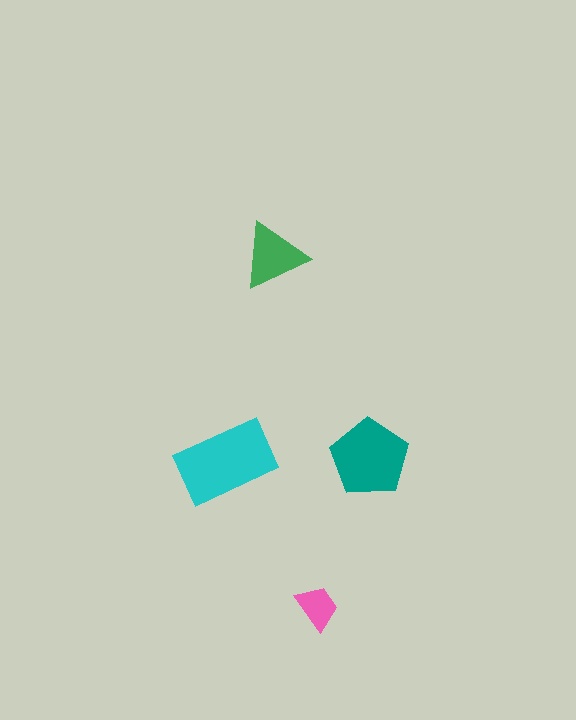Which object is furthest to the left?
The cyan rectangle is leftmost.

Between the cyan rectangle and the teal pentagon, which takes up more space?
The cyan rectangle.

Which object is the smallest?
The pink trapezoid.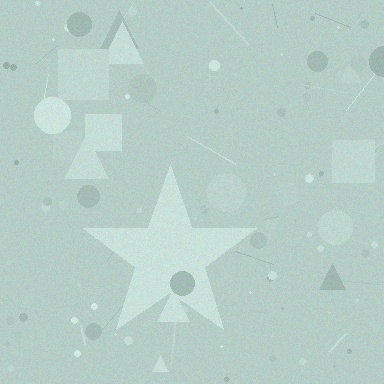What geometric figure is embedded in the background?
A star is embedded in the background.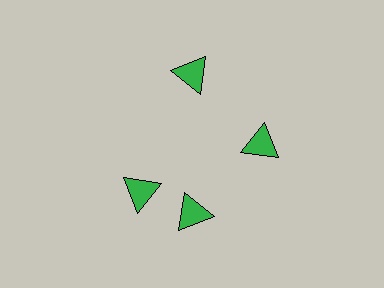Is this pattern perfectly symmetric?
No. The 4 green triangles are arranged in a ring, but one element near the 9 o'clock position is rotated out of alignment along the ring, breaking the 4-fold rotational symmetry.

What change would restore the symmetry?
The symmetry would be restored by rotating it back into even spacing with its neighbors so that all 4 triangles sit at equal angles and equal distance from the center.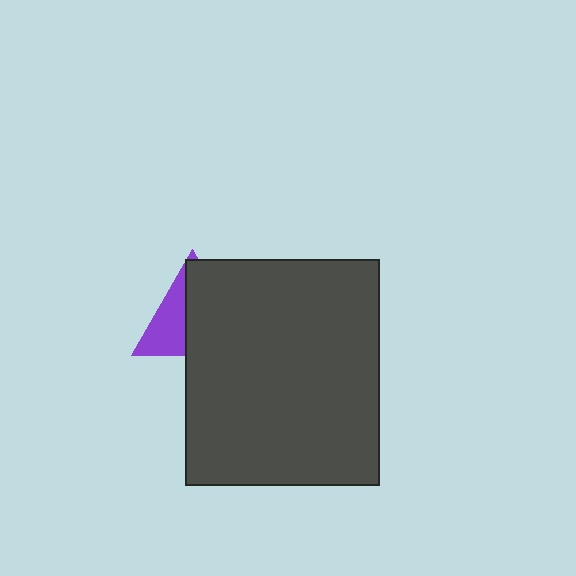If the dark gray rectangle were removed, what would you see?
You would see the complete purple triangle.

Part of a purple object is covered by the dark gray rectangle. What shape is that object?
It is a triangle.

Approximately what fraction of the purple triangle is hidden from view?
Roughly 60% of the purple triangle is hidden behind the dark gray rectangle.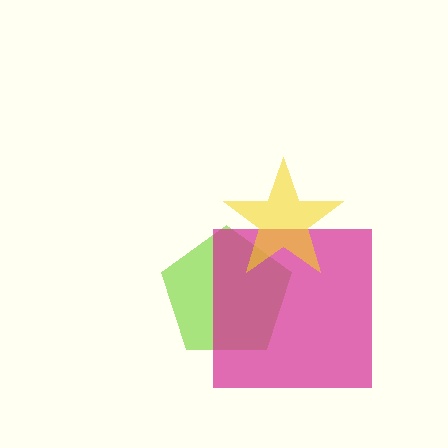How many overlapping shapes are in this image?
There are 3 overlapping shapes in the image.